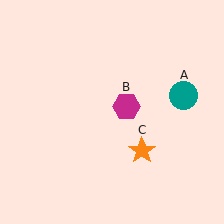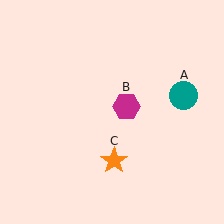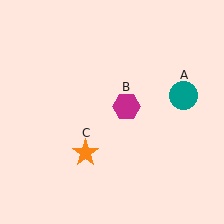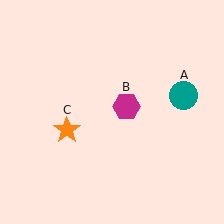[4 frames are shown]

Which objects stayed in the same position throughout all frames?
Teal circle (object A) and magenta hexagon (object B) remained stationary.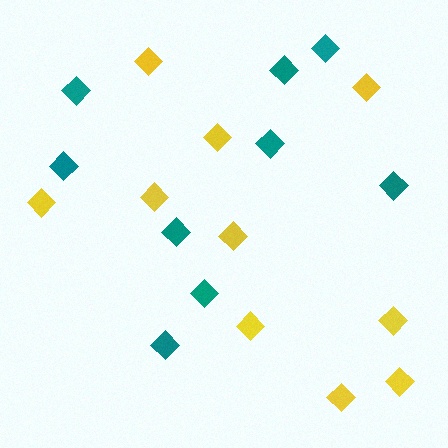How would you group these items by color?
There are 2 groups: one group of teal diamonds (9) and one group of yellow diamonds (10).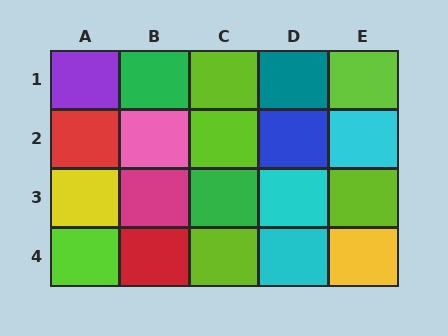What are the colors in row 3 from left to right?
Yellow, magenta, green, cyan, lime.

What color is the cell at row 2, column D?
Blue.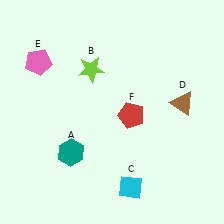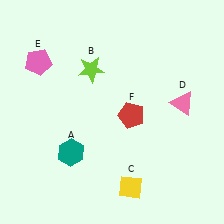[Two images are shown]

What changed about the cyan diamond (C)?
In Image 1, C is cyan. In Image 2, it changed to yellow.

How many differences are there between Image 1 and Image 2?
There are 2 differences between the two images.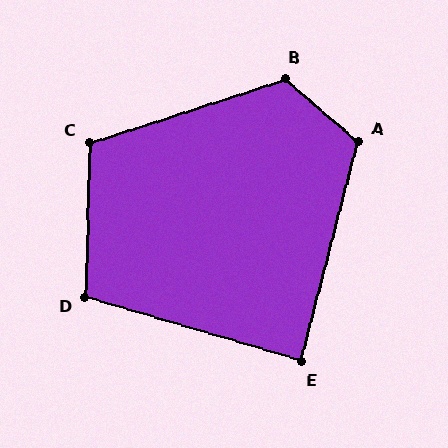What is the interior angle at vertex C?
Approximately 110 degrees (obtuse).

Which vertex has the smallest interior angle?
E, at approximately 88 degrees.